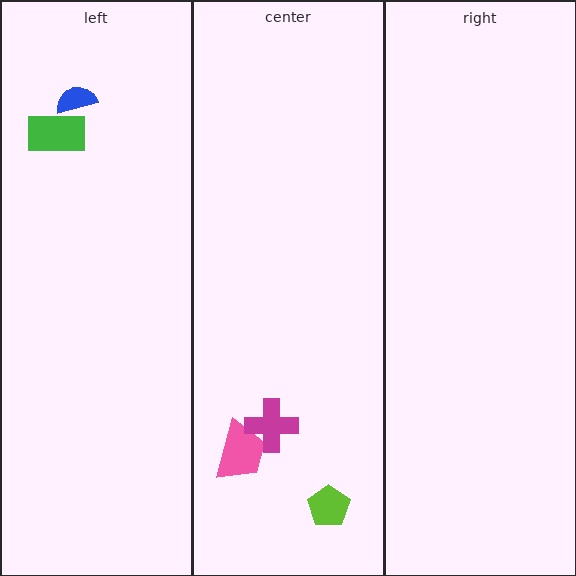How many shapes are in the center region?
3.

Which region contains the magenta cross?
The center region.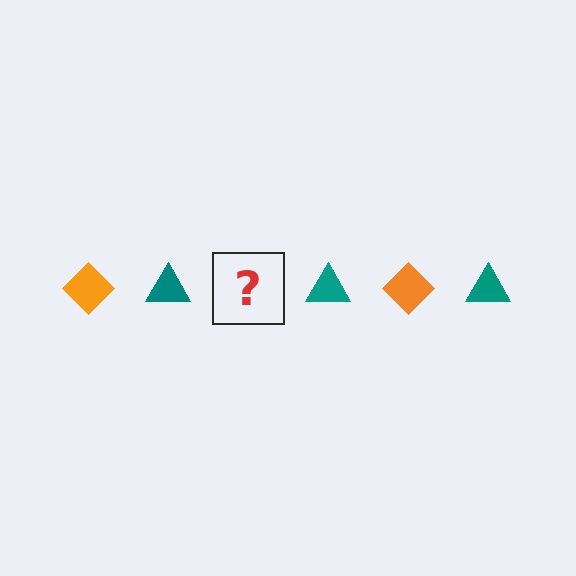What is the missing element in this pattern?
The missing element is an orange diamond.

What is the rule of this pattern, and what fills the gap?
The rule is that the pattern alternates between orange diamond and teal triangle. The gap should be filled with an orange diamond.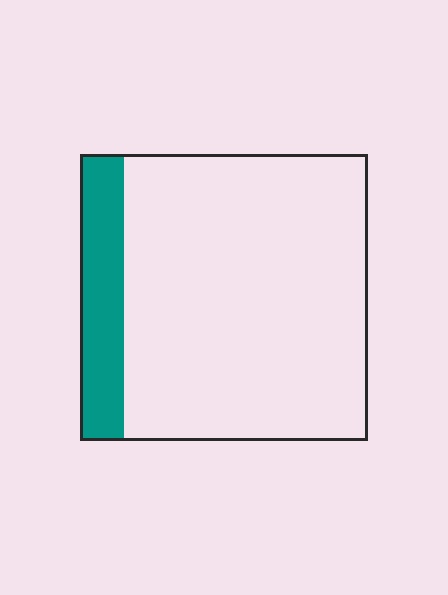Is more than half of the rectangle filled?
No.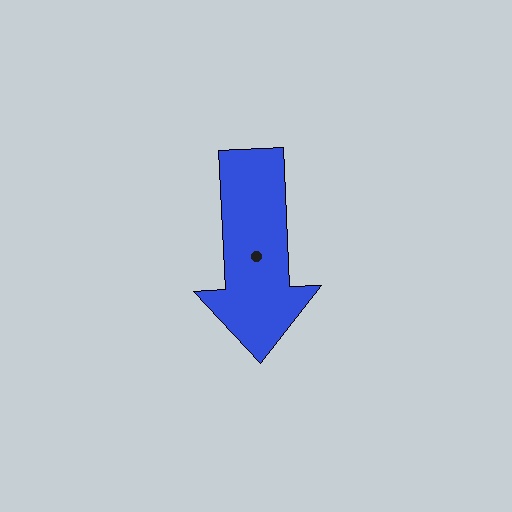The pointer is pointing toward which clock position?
Roughly 6 o'clock.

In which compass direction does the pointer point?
South.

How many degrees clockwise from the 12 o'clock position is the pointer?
Approximately 177 degrees.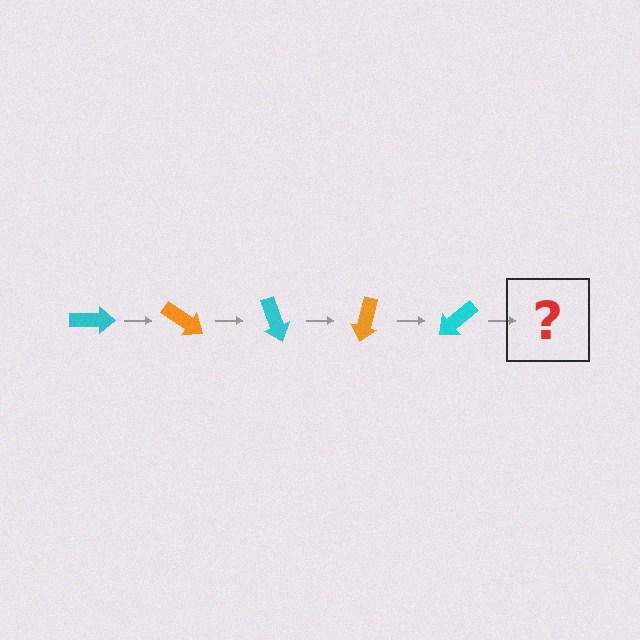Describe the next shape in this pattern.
It should be an orange arrow, rotated 175 degrees from the start.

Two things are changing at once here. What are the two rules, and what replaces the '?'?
The two rules are that it rotates 35 degrees each step and the color cycles through cyan and orange. The '?' should be an orange arrow, rotated 175 degrees from the start.